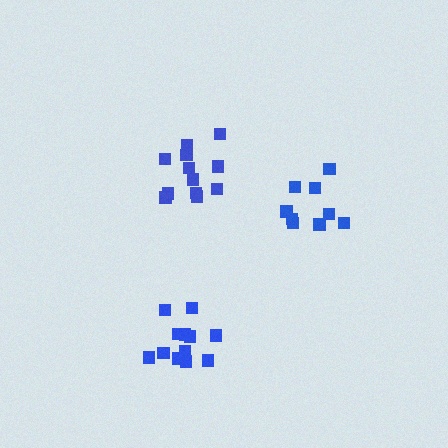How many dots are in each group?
Group 1: 12 dots, Group 2: 12 dots, Group 3: 9 dots (33 total).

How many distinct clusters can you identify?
There are 3 distinct clusters.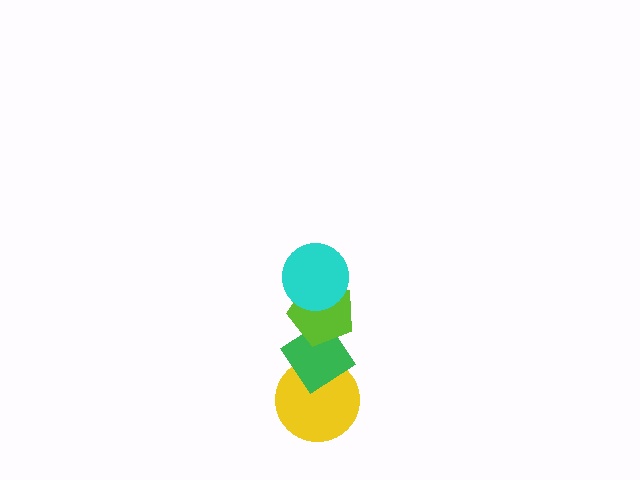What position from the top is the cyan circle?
The cyan circle is 1st from the top.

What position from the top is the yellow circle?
The yellow circle is 4th from the top.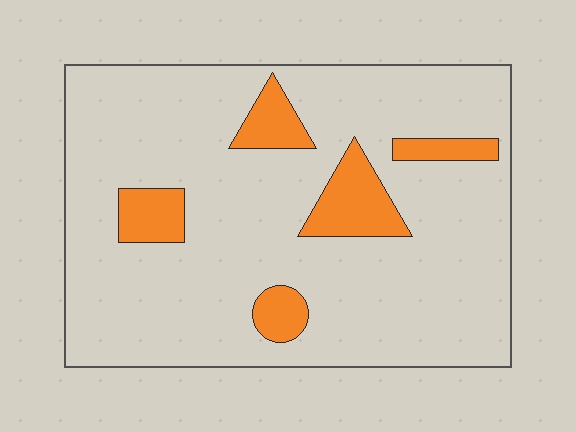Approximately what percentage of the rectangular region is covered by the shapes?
Approximately 15%.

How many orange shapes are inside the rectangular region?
5.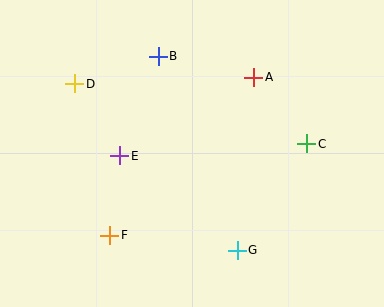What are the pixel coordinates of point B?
Point B is at (158, 56).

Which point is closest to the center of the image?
Point E at (120, 156) is closest to the center.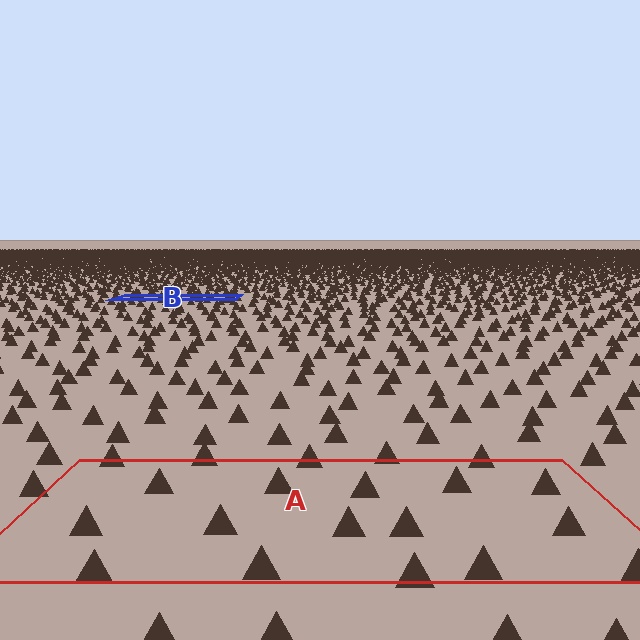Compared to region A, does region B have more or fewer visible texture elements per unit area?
Region B has more texture elements per unit area — they are packed more densely because it is farther away.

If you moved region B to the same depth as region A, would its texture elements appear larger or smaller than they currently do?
They would appear larger. At a closer depth, the same texture elements are projected at a bigger on-screen size.